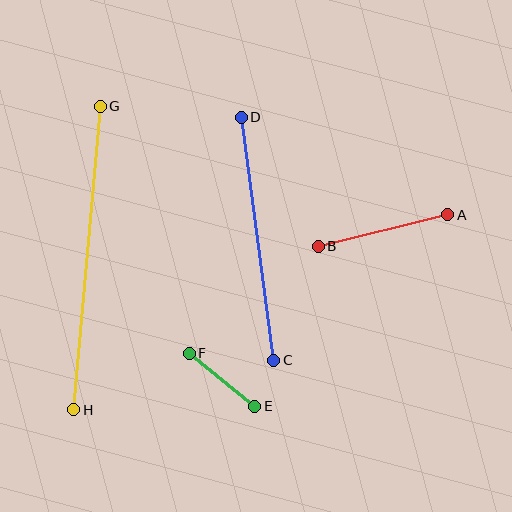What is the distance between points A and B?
The distance is approximately 134 pixels.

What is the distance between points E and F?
The distance is approximately 84 pixels.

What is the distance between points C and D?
The distance is approximately 246 pixels.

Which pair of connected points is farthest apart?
Points G and H are farthest apart.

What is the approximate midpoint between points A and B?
The midpoint is at approximately (383, 231) pixels.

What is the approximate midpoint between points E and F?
The midpoint is at approximately (222, 380) pixels.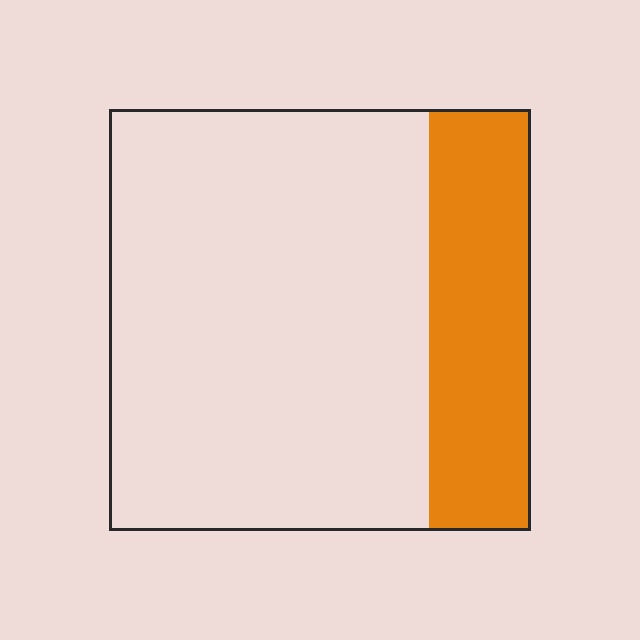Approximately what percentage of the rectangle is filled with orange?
Approximately 25%.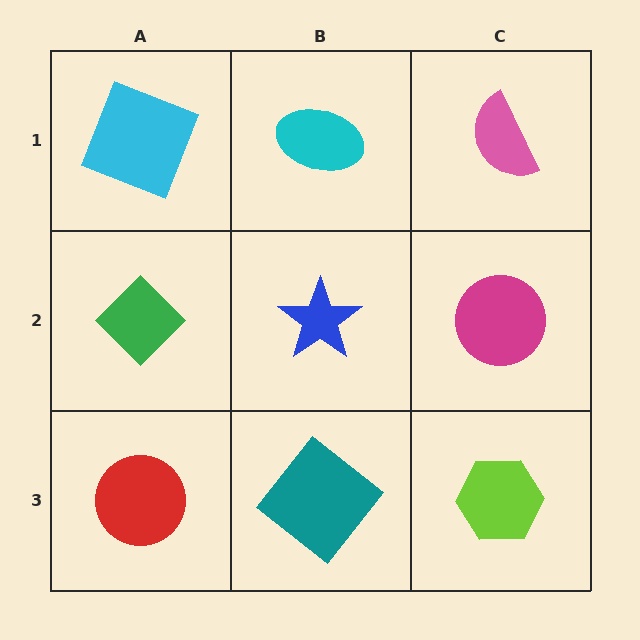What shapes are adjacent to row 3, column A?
A green diamond (row 2, column A), a teal diamond (row 3, column B).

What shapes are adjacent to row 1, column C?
A magenta circle (row 2, column C), a cyan ellipse (row 1, column B).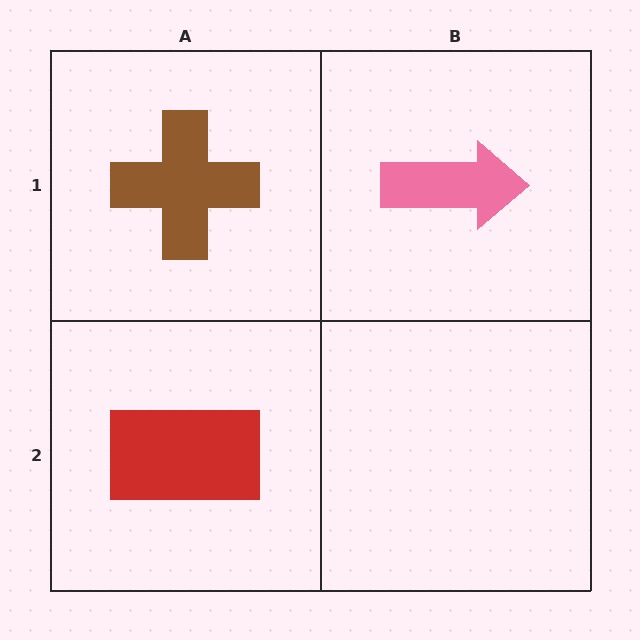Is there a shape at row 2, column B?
No, that cell is empty.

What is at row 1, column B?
A pink arrow.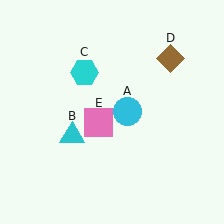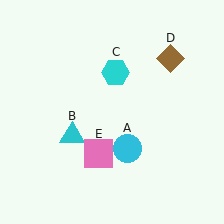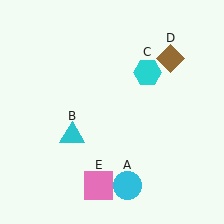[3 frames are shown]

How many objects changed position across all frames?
3 objects changed position: cyan circle (object A), cyan hexagon (object C), pink square (object E).